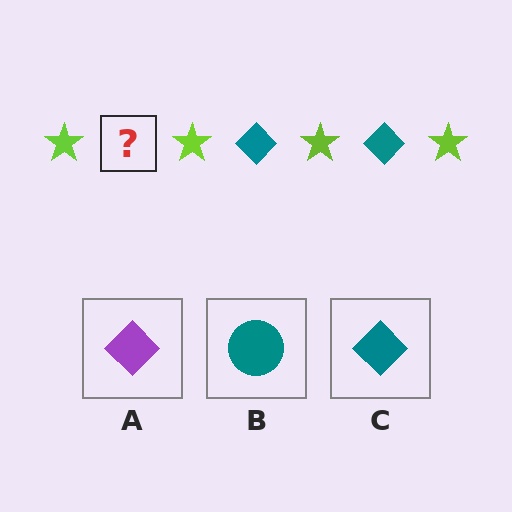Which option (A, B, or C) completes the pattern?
C.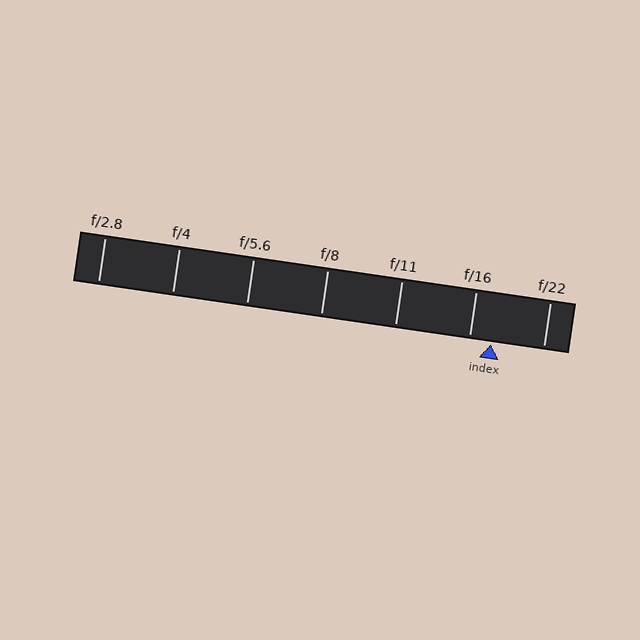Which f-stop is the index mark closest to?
The index mark is closest to f/16.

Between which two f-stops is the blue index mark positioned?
The index mark is between f/16 and f/22.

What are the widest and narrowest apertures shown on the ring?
The widest aperture shown is f/2.8 and the narrowest is f/22.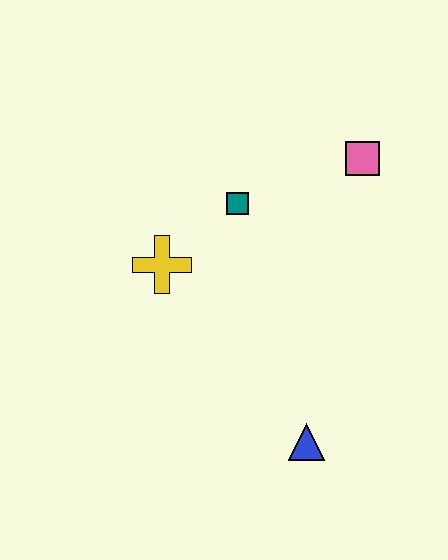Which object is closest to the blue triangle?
The yellow cross is closest to the blue triangle.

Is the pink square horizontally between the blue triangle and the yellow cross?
No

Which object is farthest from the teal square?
The blue triangle is farthest from the teal square.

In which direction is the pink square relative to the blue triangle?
The pink square is above the blue triangle.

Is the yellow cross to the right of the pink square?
No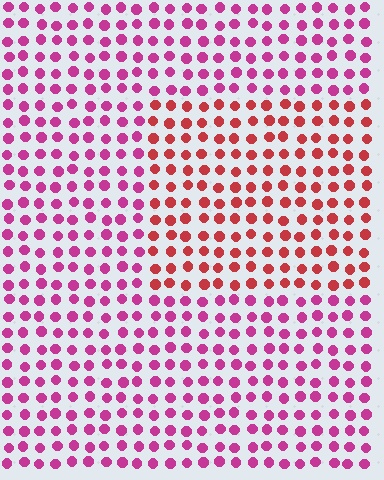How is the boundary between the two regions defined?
The boundary is defined purely by a slight shift in hue (about 36 degrees). Spacing, size, and orientation are identical on both sides.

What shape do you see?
I see a rectangle.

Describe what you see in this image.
The image is filled with small magenta elements in a uniform arrangement. A rectangle-shaped region is visible where the elements are tinted to a slightly different hue, forming a subtle color boundary.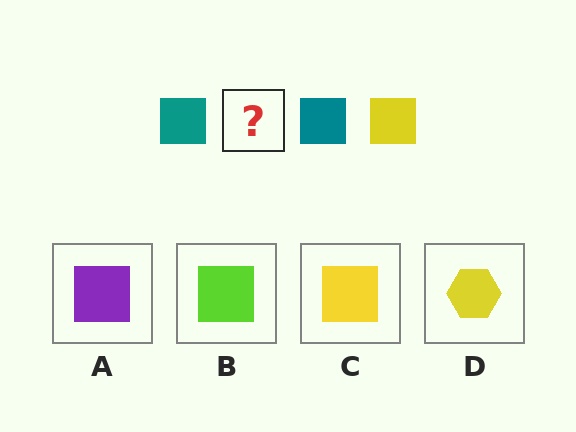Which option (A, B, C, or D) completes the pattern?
C.